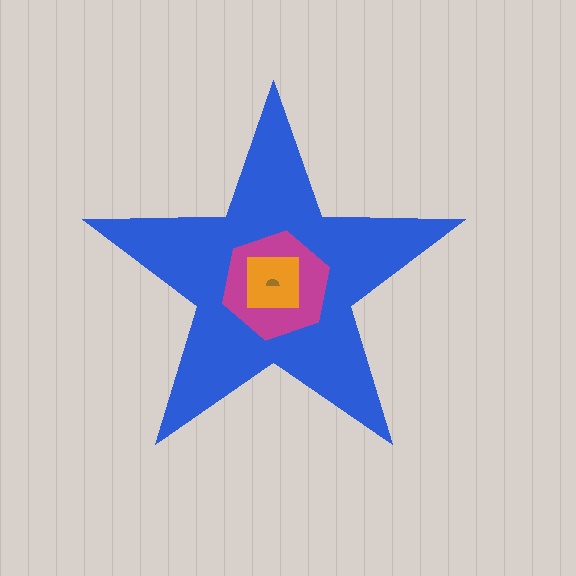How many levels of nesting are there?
4.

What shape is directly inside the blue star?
The magenta hexagon.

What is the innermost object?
The brown semicircle.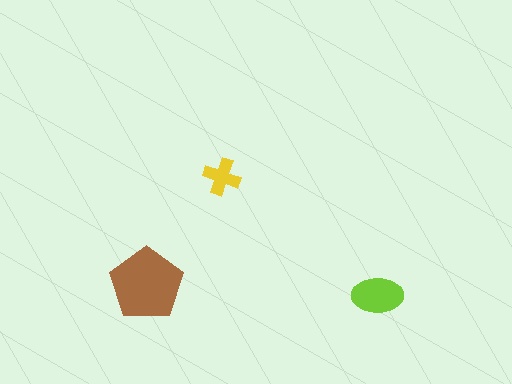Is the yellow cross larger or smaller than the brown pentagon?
Smaller.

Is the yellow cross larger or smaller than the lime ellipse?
Smaller.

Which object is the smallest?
The yellow cross.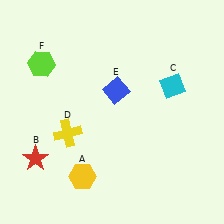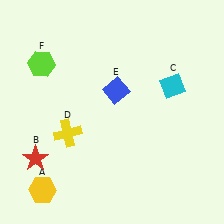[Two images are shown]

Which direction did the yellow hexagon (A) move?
The yellow hexagon (A) moved left.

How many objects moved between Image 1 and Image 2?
1 object moved between the two images.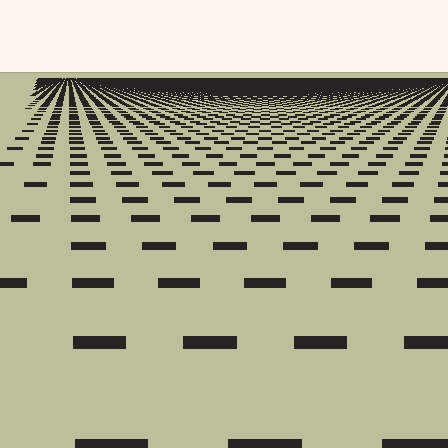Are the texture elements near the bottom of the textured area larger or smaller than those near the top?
Larger. Near the bottom, elements are closer to the viewer and appear at a bigger on-screen size.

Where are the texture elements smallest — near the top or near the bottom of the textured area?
Near the top.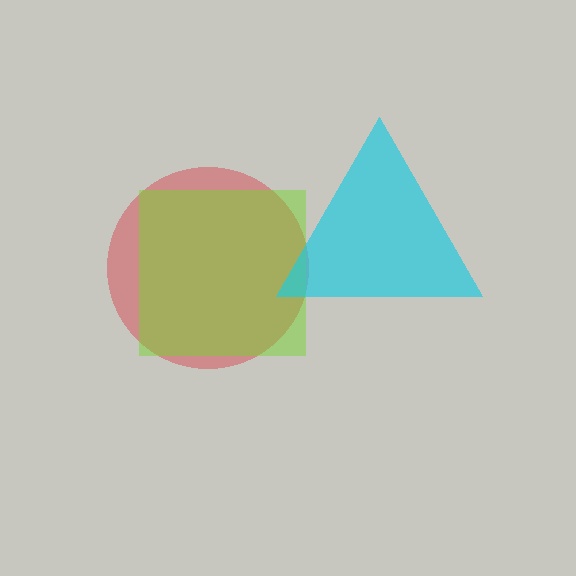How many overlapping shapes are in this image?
There are 3 overlapping shapes in the image.